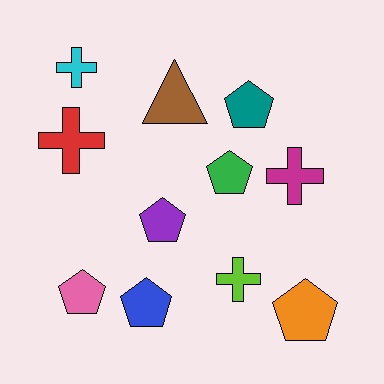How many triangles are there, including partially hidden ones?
There is 1 triangle.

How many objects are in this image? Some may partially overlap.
There are 11 objects.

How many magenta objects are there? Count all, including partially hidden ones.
There is 1 magenta object.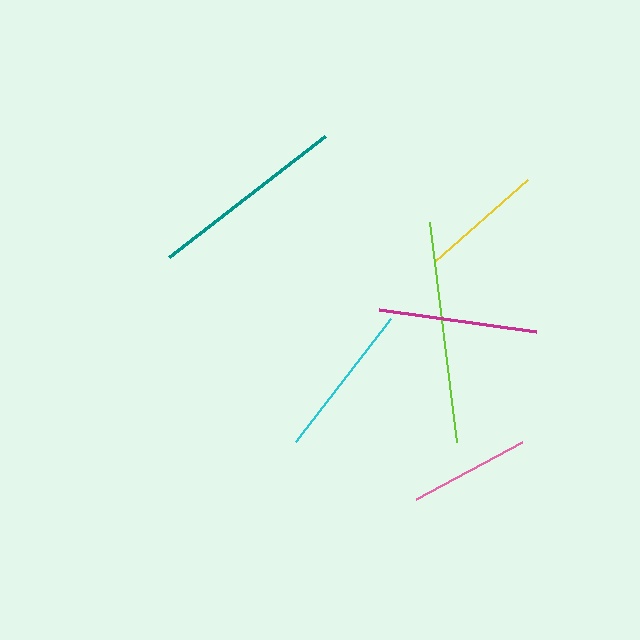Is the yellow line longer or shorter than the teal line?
The teal line is longer than the yellow line.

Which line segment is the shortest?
The pink line is the shortest at approximately 120 pixels.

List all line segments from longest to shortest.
From longest to shortest: lime, teal, magenta, cyan, yellow, pink.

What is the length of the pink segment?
The pink segment is approximately 120 pixels long.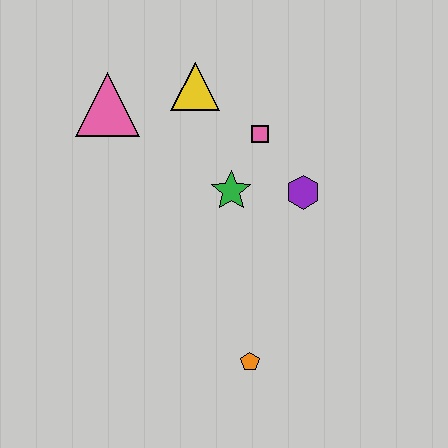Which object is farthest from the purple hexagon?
The pink triangle is farthest from the purple hexagon.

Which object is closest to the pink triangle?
The yellow triangle is closest to the pink triangle.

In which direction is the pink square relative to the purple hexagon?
The pink square is above the purple hexagon.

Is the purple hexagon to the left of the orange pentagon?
No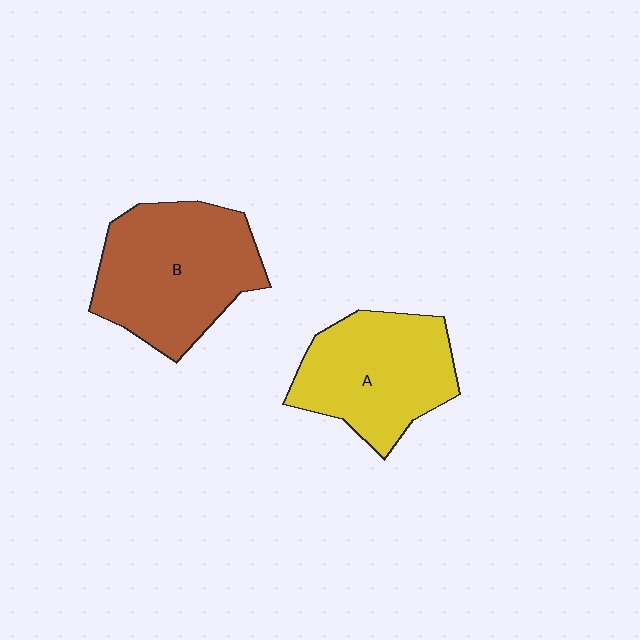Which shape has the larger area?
Shape B (brown).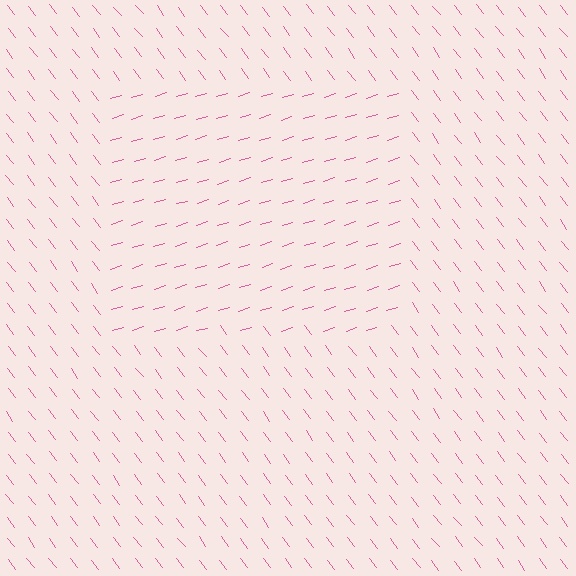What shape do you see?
I see a rectangle.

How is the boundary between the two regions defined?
The boundary is defined purely by a change in line orientation (approximately 70 degrees difference). All lines are the same color and thickness.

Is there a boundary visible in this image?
Yes, there is a texture boundary formed by a change in line orientation.